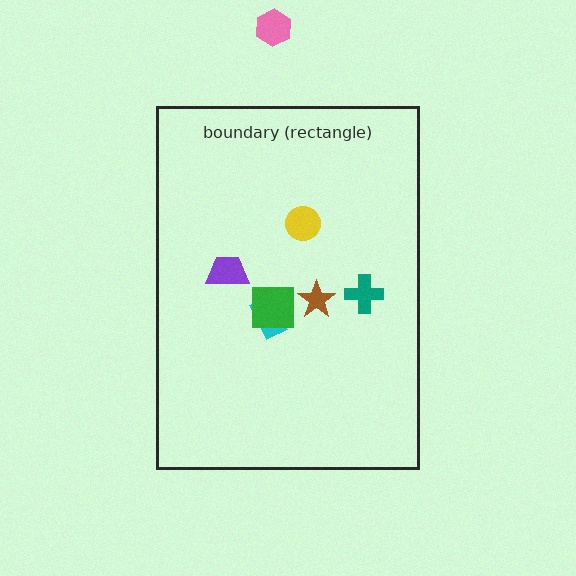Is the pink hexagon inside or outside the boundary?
Outside.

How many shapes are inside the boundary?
6 inside, 1 outside.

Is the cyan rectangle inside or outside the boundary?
Inside.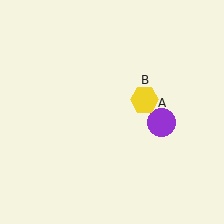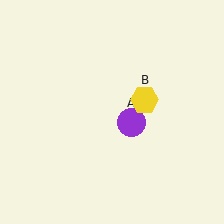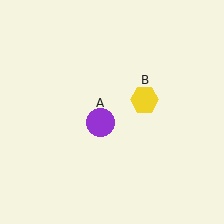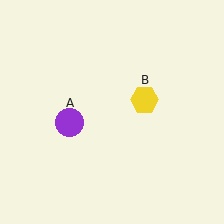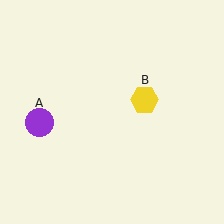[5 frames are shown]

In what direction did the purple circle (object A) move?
The purple circle (object A) moved left.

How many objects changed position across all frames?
1 object changed position: purple circle (object A).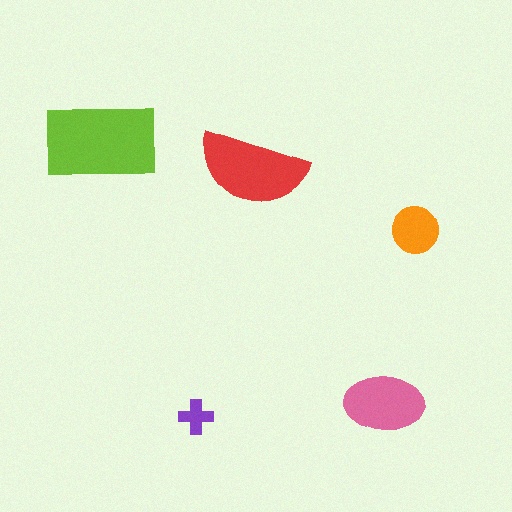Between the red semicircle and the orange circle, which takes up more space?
The red semicircle.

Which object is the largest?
The lime rectangle.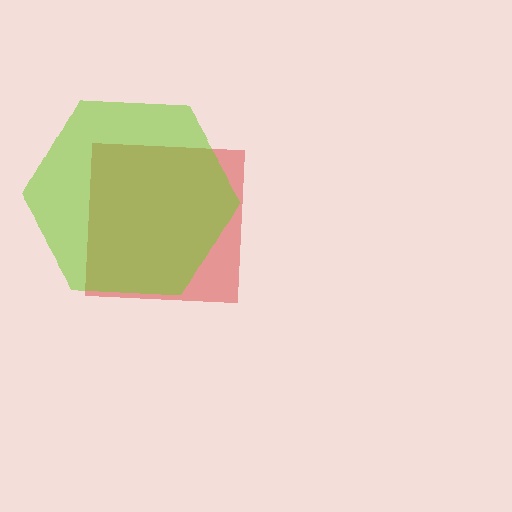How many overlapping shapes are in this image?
There are 2 overlapping shapes in the image.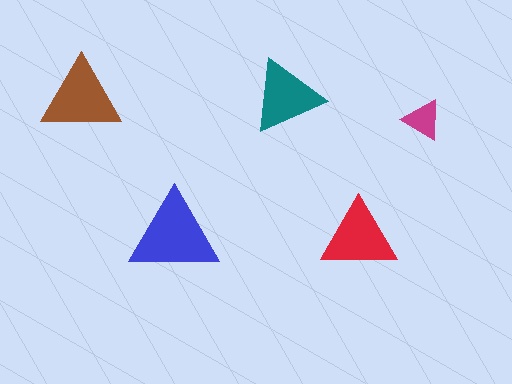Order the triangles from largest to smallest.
the blue one, the brown one, the red one, the teal one, the magenta one.